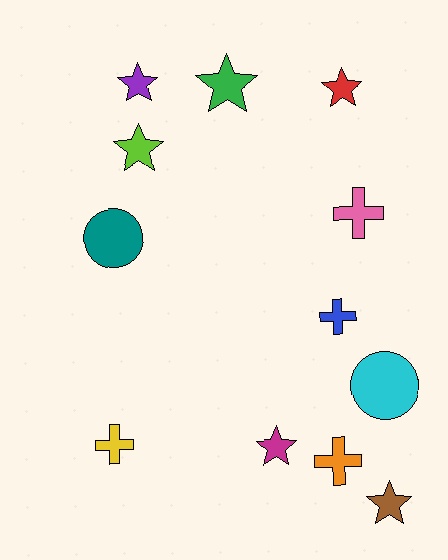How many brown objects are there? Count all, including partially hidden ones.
There is 1 brown object.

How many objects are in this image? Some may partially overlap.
There are 12 objects.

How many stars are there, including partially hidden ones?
There are 6 stars.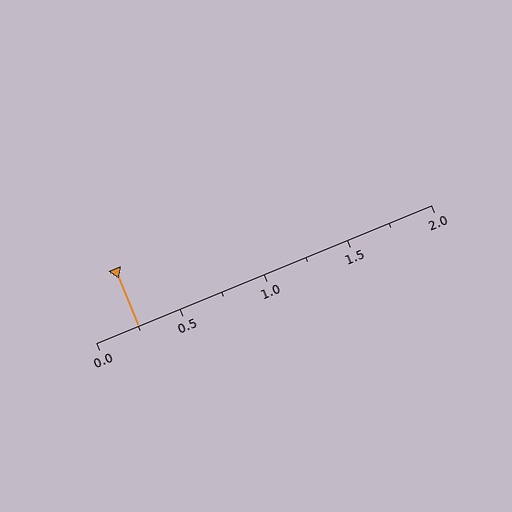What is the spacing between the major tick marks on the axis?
The major ticks are spaced 0.5 apart.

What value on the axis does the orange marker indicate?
The marker indicates approximately 0.25.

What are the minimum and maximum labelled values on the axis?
The axis runs from 0.0 to 2.0.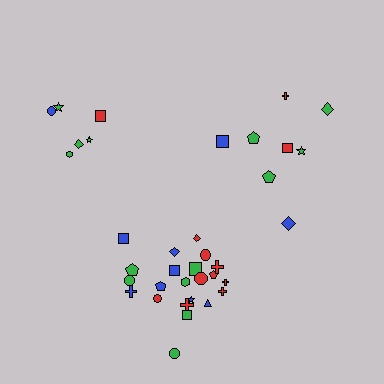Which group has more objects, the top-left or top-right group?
The top-right group.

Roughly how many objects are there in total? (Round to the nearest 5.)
Roughly 35 objects in total.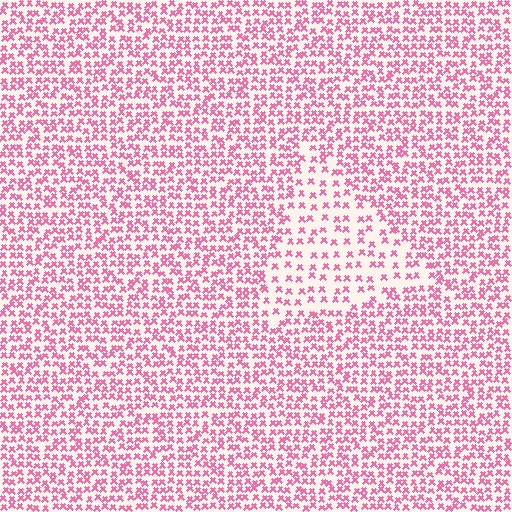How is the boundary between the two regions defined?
The boundary is defined by a change in element density (approximately 2.0x ratio). All elements are the same color, size, and shape.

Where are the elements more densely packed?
The elements are more densely packed outside the triangle boundary.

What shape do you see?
I see a triangle.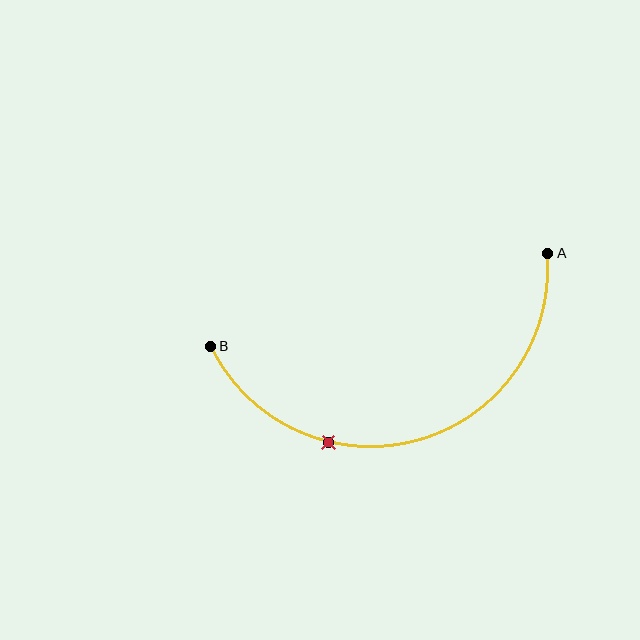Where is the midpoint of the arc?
The arc midpoint is the point on the curve farthest from the straight line joining A and B. It sits below that line.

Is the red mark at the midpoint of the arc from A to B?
No. The red mark lies on the arc but is closer to endpoint B. The arc midpoint would be at the point on the curve equidistant along the arc from both A and B.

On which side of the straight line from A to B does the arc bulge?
The arc bulges below the straight line connecting A and B.